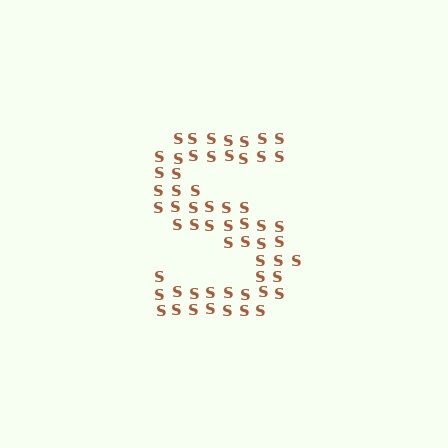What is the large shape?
The large shape is the letter S.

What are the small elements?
The small elements are letter S's.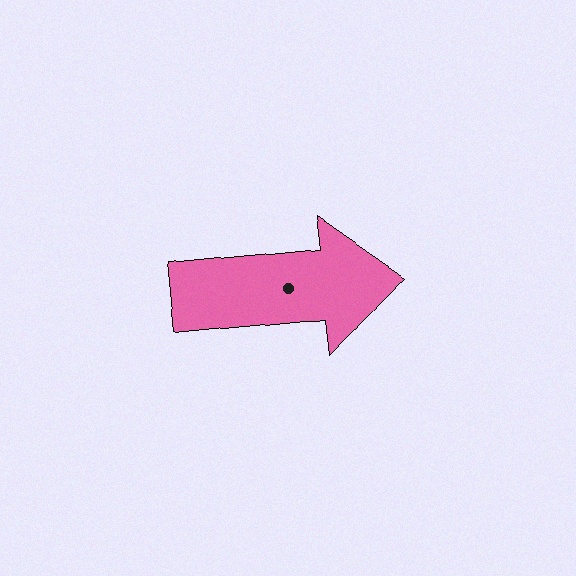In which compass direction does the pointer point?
East.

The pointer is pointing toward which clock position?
Roughly 3 o'clock.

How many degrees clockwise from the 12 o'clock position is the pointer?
Approximately 84 degrees.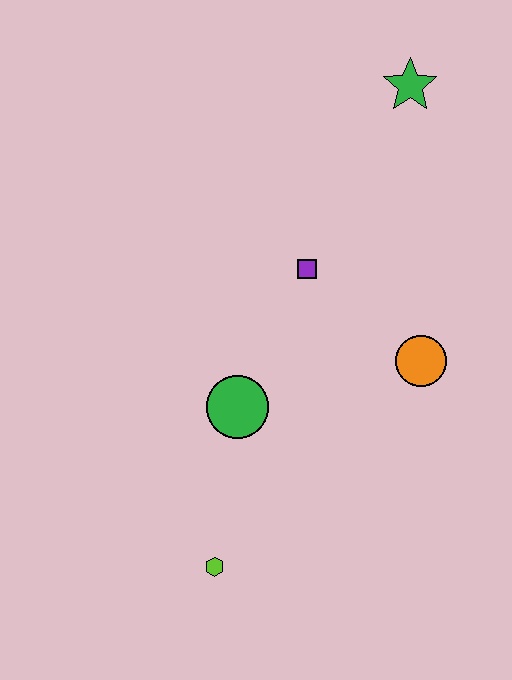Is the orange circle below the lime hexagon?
No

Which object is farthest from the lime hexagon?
The green star is farthest from the lime hexagon.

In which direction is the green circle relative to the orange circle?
The green circle is to the left of the orange circle.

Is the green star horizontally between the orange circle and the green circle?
Yes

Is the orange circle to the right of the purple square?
Yes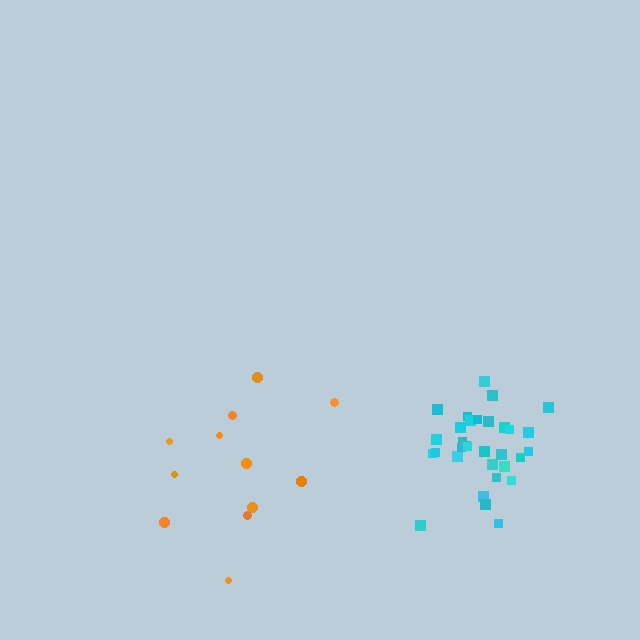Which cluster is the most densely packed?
Cyan.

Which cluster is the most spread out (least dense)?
Orange.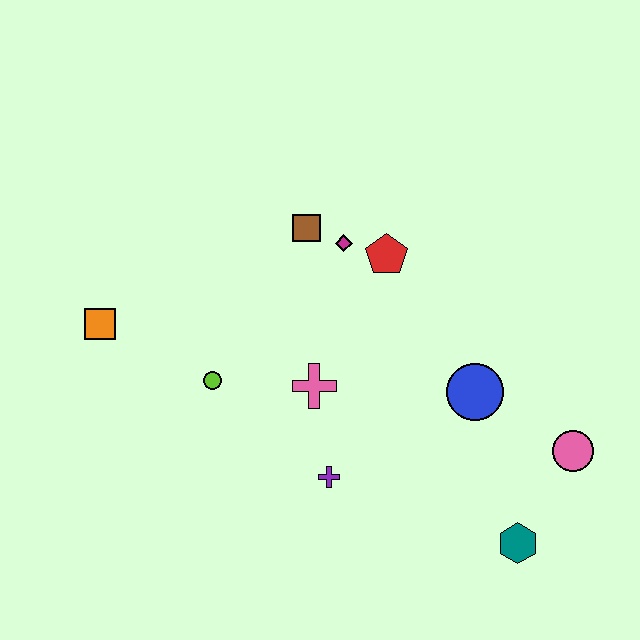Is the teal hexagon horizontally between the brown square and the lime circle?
No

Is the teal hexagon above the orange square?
No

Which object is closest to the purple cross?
The pink cross is closest to the purple cross.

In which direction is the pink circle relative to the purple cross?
The pink circle is to the right of the purple cross.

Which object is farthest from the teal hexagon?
The orange square is farthest from the teal hexagon.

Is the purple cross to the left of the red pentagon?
Yes